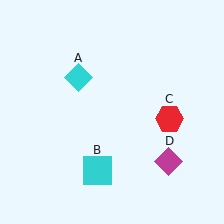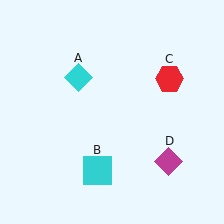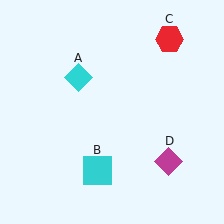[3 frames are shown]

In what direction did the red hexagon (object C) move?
The red hexagon (object C) moved up.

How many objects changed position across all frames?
1 object changed position: red hexagon (object C).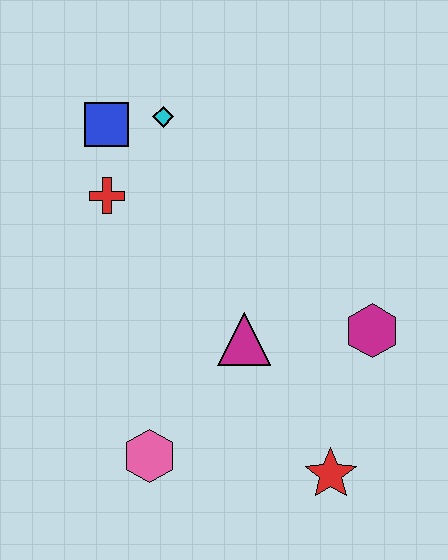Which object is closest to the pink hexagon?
The magenta triangle is closest to the pink hexagon.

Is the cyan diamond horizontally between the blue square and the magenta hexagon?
Yes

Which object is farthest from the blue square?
The red star is farthest from the blue square.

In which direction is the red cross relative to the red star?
The red cross is above the red star.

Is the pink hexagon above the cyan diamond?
No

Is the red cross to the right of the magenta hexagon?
No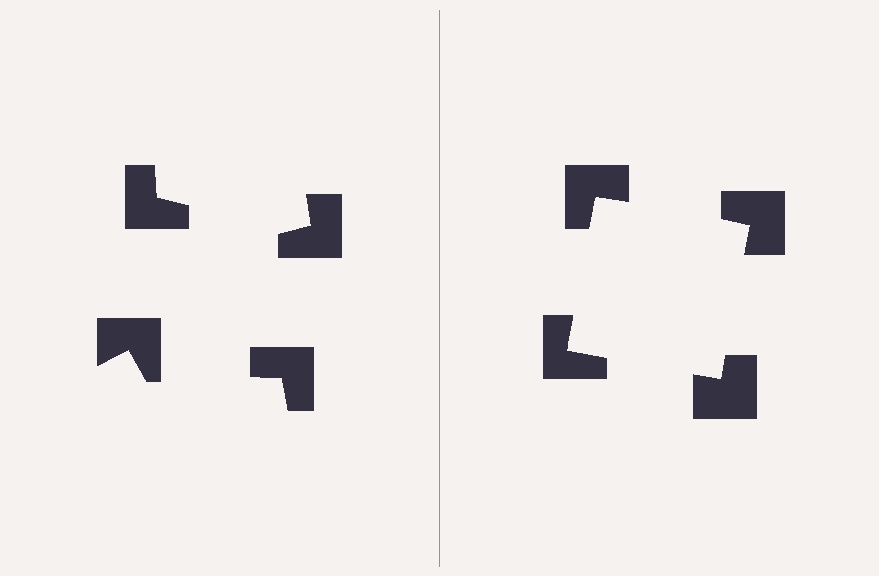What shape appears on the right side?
An illusory square.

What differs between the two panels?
The notched squares are positioned identically on both sides; only the wedge orientations differ. On the right they align to a square; on the left they are misaligned.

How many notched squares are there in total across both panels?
8 — 4 on each side.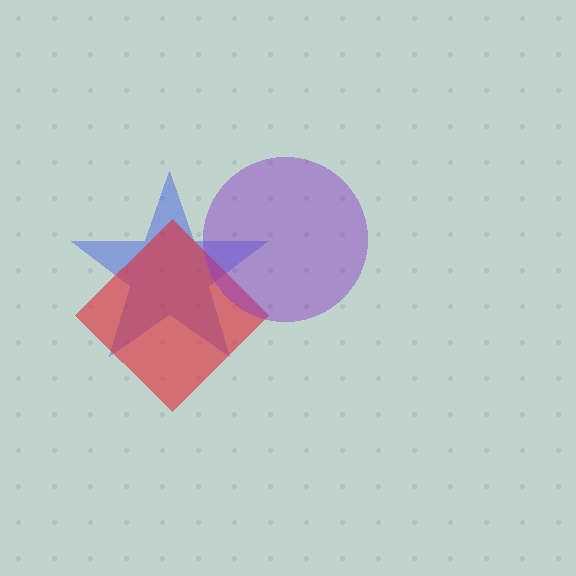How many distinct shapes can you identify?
There are 3 distinct shapes: a blue star, a red diamond, a purple circle.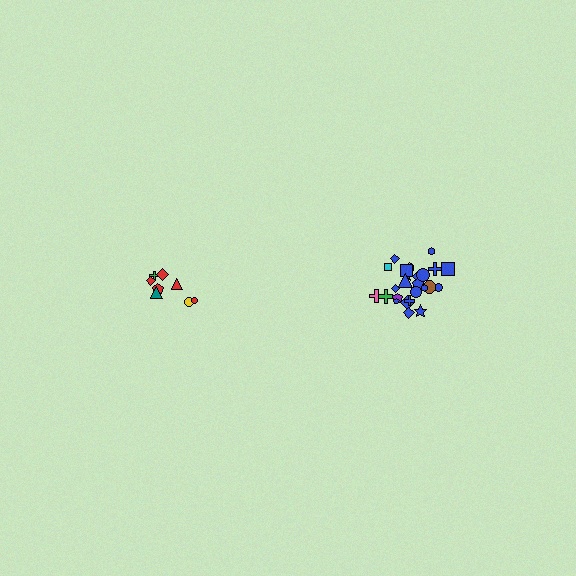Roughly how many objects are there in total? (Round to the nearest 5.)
Roughly 35 objects in total.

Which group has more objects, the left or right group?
The right group.